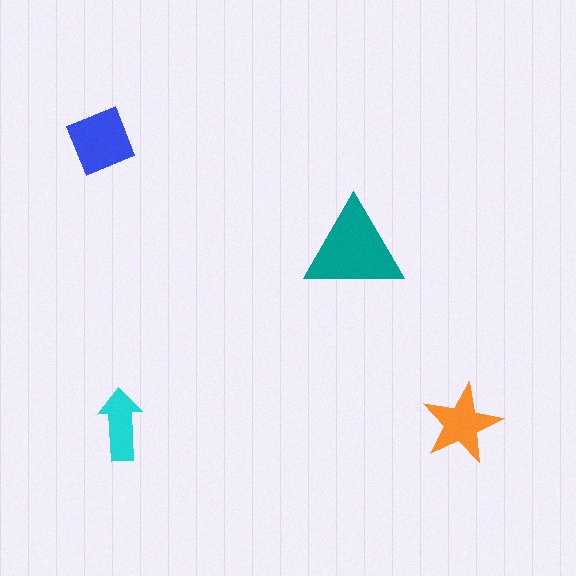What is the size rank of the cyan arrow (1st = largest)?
4th.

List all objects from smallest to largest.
The cyan arrow, the orange star, the blue square, the teal triangle.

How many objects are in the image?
There are 4 objects in the image.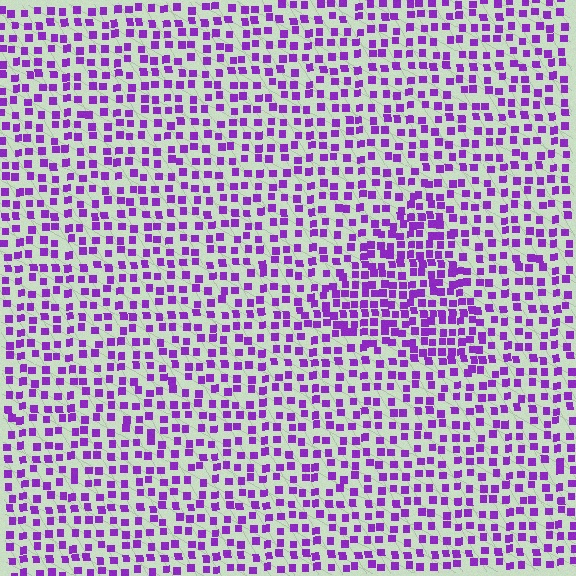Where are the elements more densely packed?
The elements are more densely packed inside the triangle boundary.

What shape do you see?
I see a triangle.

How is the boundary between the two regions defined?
The boundary is defined by a change in element density (approximately 1.7x ratio). All elements are the same color, size, and shape.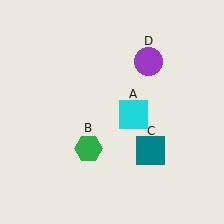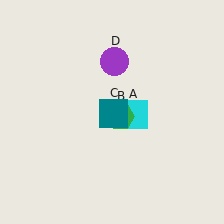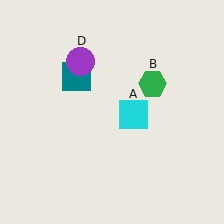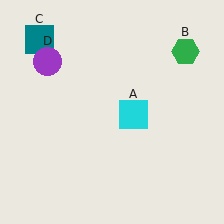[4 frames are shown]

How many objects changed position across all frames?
3 objects changed position: green hexagon (object B), teal square (object C), purple circle (object D).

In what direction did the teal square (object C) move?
The teal square (object C) moved up and to the left.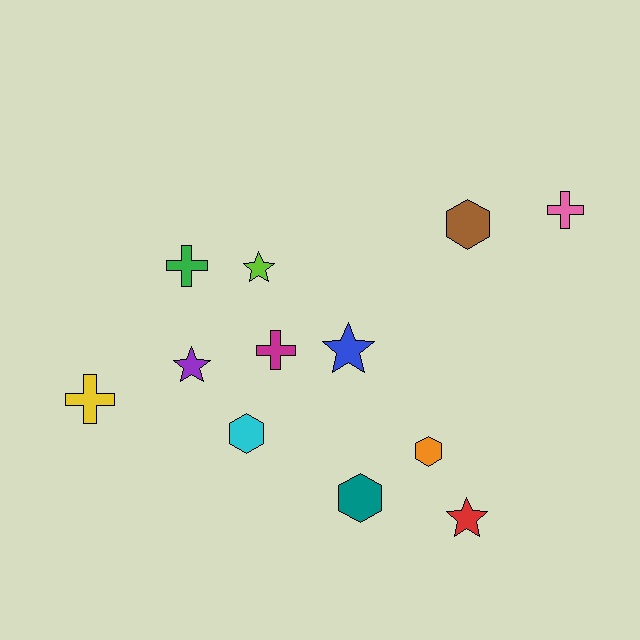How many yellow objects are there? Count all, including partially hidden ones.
There is 1 yellow object.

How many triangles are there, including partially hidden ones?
There are no triangles.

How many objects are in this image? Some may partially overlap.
There are 12 objects.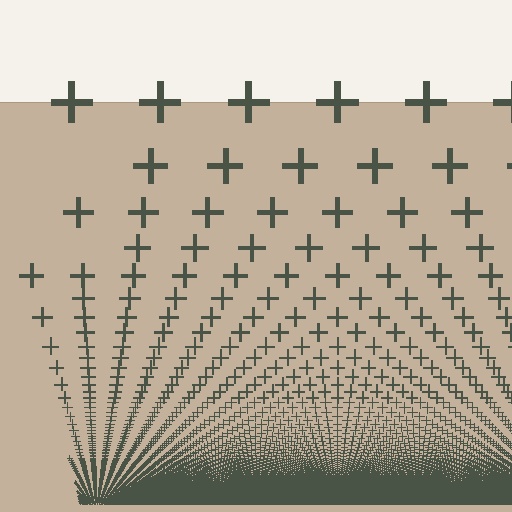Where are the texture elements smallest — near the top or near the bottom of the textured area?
Near the bottom.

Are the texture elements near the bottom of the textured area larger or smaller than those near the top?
Smaller. The gradient is inverted — elements near the bottom are smaller and denser.